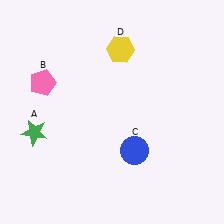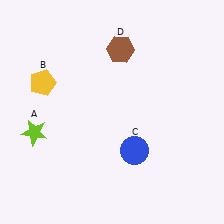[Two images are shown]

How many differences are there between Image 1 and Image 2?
There are 3 differences between the two images.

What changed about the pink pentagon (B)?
In Image 1, B is pink. In Image 2, it changed to yellow.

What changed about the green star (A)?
In Image 1, A is green. In Image 2, it changed to lime.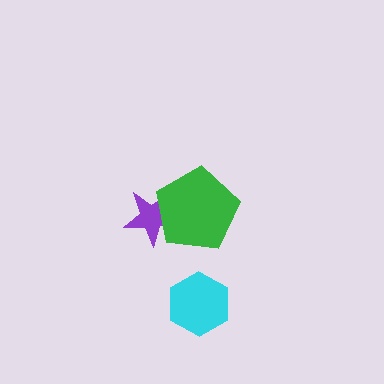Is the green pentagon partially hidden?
No, no other shape covers it.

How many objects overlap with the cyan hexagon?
0 objects overlap with the cyan hexagon.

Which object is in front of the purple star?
The green pentagon is in front of the purple star.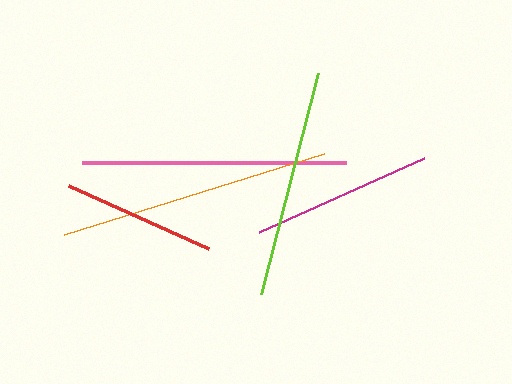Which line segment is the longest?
The orange line is the longest at approximately 272 pixels.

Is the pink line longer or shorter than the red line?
The pink line is longer than the red line.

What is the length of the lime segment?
The lime segment is approximately 228 pixels long.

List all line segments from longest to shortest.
From longest to shortest: orange, pink, lime, magenta, red.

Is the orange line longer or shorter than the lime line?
The orange line is longer than the lime line.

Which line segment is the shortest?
The red line is the shortest at approximately 153 pixels.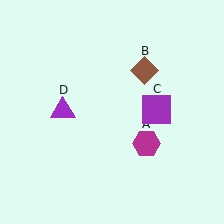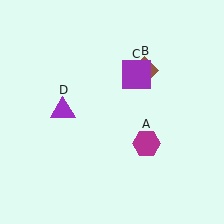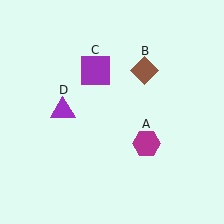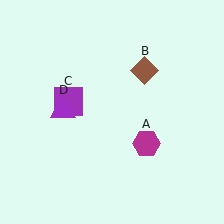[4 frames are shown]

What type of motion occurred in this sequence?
The purple square (object C) rotated counterclockwise around the center of the scene.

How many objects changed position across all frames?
1 object changed position: purple square (object C).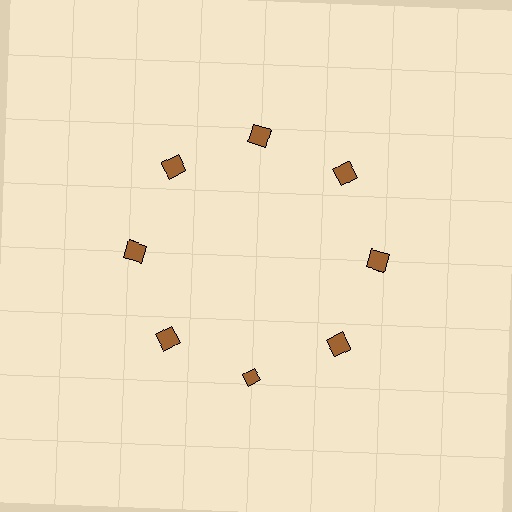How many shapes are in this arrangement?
There are 8 shapes arranged in a ring pattern.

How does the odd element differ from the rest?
It has a different shape: diamond instead of square.